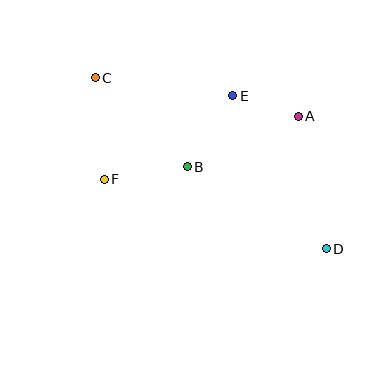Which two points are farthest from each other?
Points C and D are farthest from each other.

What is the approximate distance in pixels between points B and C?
The distance between B and C is approximately 128 pixels.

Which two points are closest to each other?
Points A and E are closest to each other.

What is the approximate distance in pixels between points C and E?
The distance between C and E is approximately 139 pixels.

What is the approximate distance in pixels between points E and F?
The distance between E and F is approximately 153 pixels.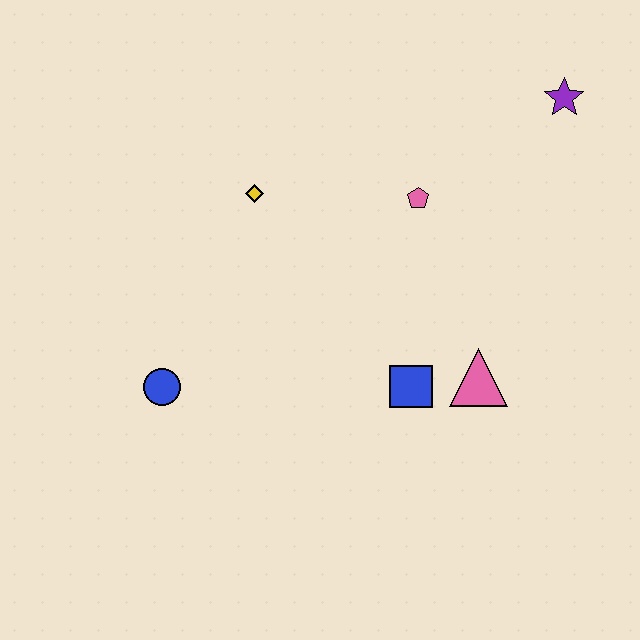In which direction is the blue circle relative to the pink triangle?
The blue circle is to the left of the pink triangle.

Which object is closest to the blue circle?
The yellow diamond is closest to the blue circle.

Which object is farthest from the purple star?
The blue circle is farthest from the purple star.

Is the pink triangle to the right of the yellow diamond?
Yes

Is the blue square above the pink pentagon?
No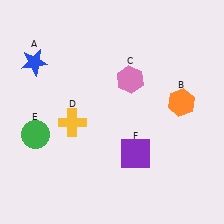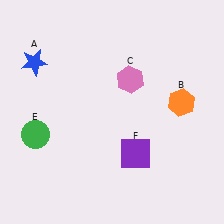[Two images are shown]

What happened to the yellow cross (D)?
The yellow cross (D) was removed in Image 2. It was in the bottom-left area of Image 1.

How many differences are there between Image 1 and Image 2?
There is 1 difference between the two images.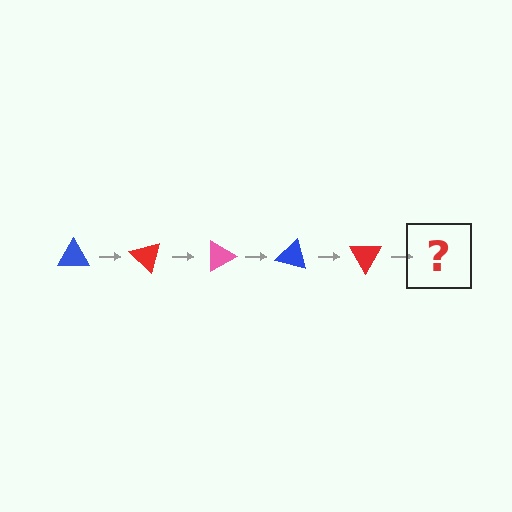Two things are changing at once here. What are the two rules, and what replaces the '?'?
The two rules are that it rotates 45 degrees each step and the color cycles through blue, red, and pink. The '?' should be a pink triangle, rotated 225 degrees from the start.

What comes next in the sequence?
The next element should be a pink triangle, rotated 225 degrees from the start.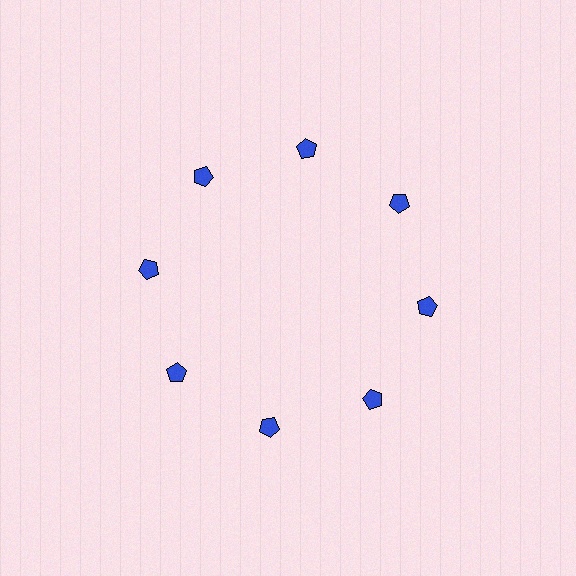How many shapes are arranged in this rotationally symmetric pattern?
There are 8 shapes, arranged in 8 groups of 1.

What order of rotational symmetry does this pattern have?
This pattern has 8-fold rotational symmetry.